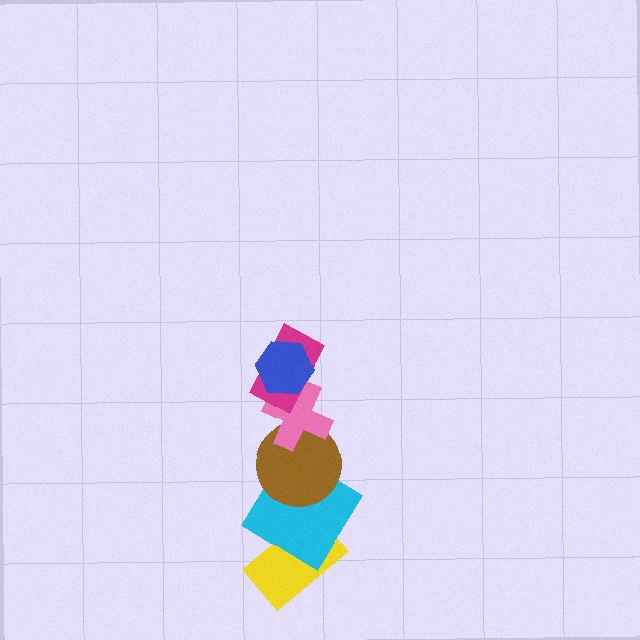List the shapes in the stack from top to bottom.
From top to bottom: the blue hexagon, the magenta rectangle, the pink cross, the brown circle, the cyan diamond, the yellow rectangle.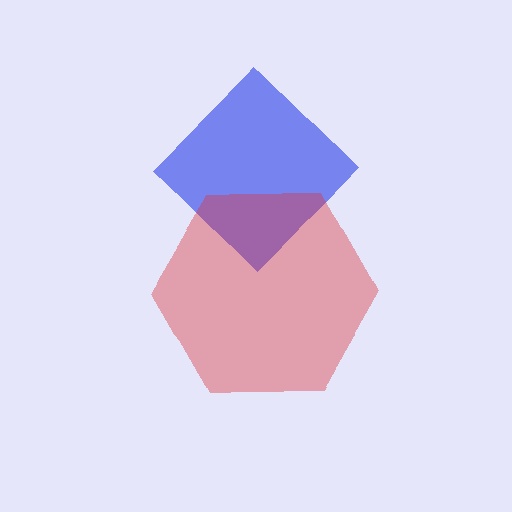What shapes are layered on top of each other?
The layered shapes are: a blue diamond, a red hexagon.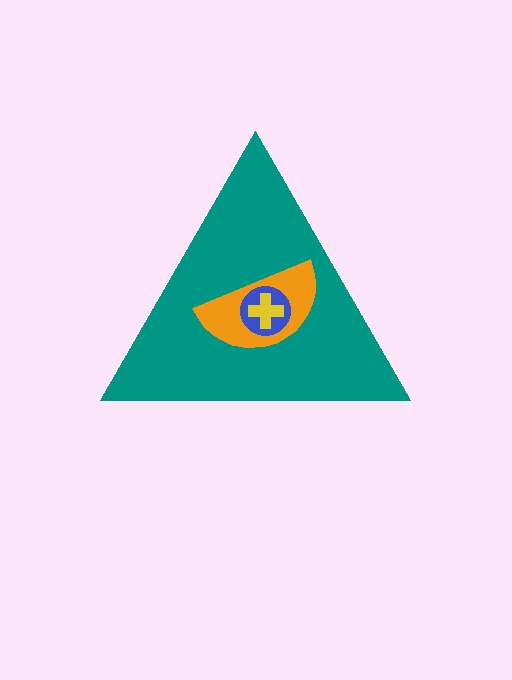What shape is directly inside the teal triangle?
The orange semicircle.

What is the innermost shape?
The yellow cross.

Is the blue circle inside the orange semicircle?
Yes.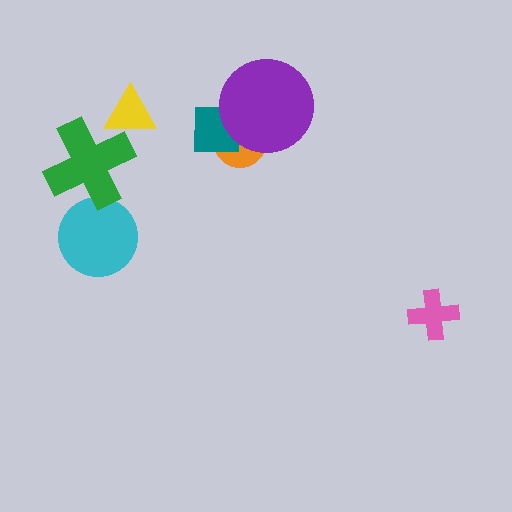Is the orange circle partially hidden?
Yes, it is partially covered by another shape.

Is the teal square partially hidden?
Yes, it is partially covered by another shape.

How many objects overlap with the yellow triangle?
1 object overlaps with the yellow triangle.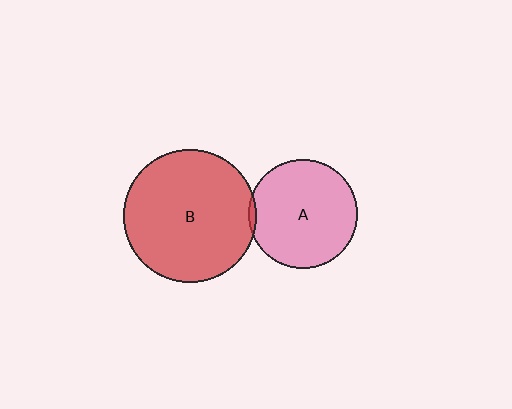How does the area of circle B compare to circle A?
Approximately 1.5 times.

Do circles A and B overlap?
Yes.